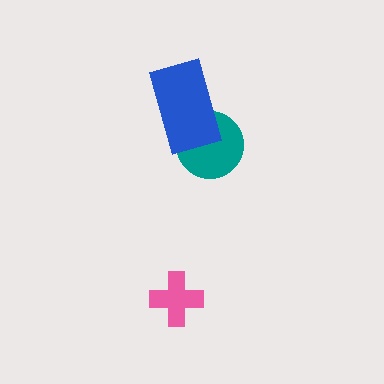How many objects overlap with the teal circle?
1 object overlaps with the teal circle.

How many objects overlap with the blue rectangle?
1 object overlaps with the blue rectangle.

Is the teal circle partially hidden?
Yes, it is partially covered by another shape.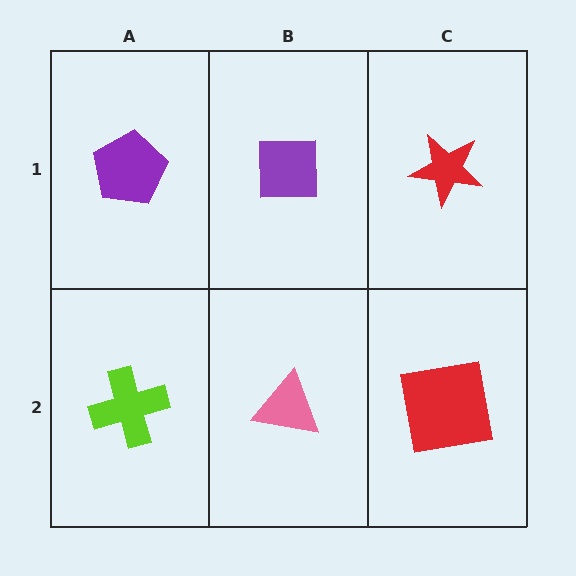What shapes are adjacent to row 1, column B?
A pink triangle (row 2, column B), a purple pentagon (row 1, column A), a red star (row 1, column C).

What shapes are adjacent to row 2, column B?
A purple square (row 1, column B), a lime cross (row 2, column A), a red square (row 2, column C).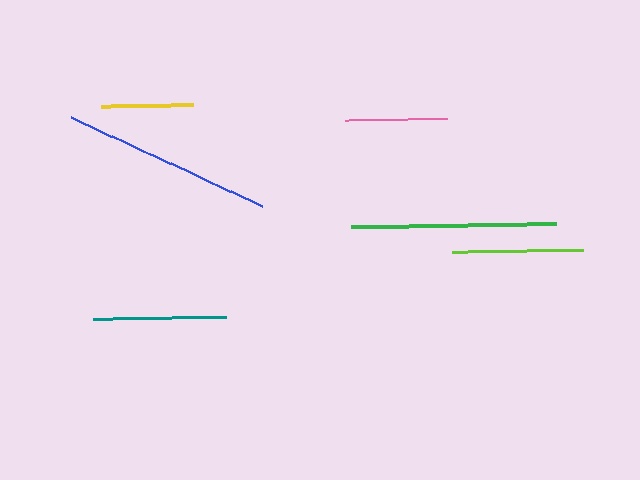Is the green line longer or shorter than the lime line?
The green line is longer than the lime line.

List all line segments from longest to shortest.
From longest to shortest: blue, green, teal, lime, pink, yellow.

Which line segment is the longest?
The blue line is the longest at approximately 210 pixels.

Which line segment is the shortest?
The yellow line is the shortest at approximately 93 pixels.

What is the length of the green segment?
The green segment is approximately 205 pixels long.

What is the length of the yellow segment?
The yellow segment is approximately 93 pixels long.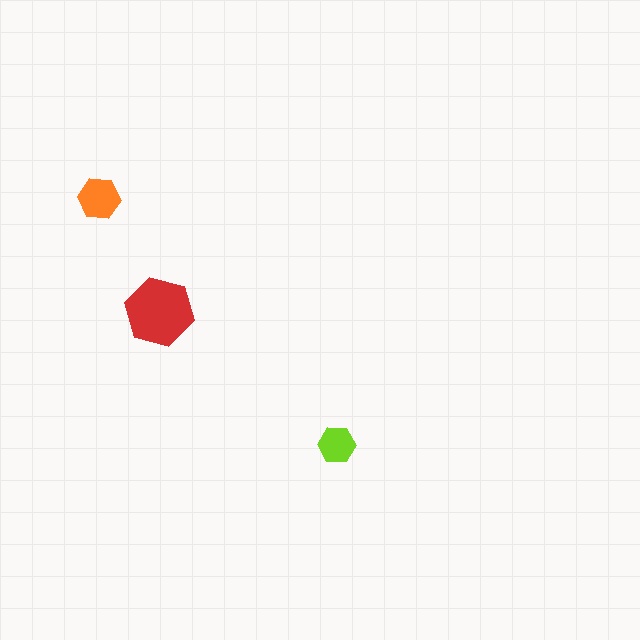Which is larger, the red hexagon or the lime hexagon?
The red one.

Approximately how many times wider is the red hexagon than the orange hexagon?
About 1.5 times wider.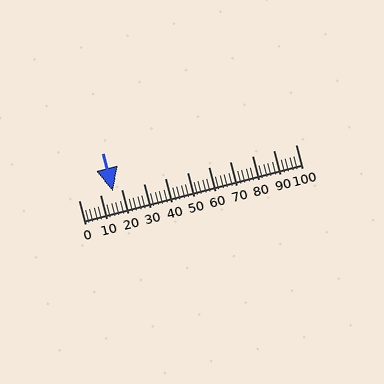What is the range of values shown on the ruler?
The ruler shows values from 0 to 100.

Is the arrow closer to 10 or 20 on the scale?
The arrow is closer to 20.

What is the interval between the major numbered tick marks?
The major tick marks are spaced 10 units apart.